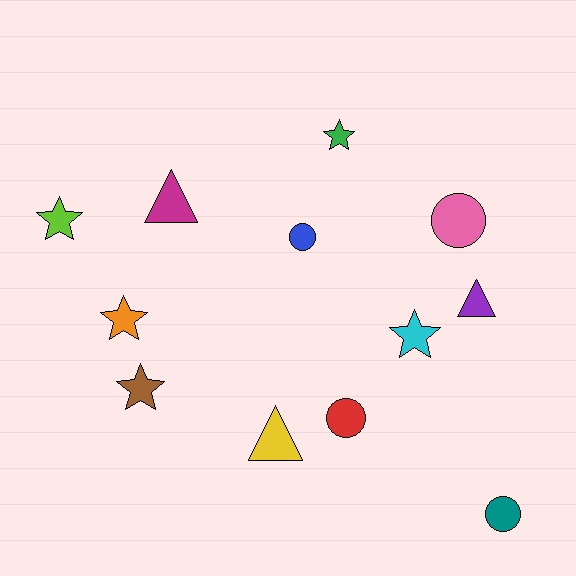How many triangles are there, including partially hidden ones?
There are 3 triangles.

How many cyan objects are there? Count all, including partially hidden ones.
There is 1 cyan object.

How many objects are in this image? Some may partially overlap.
There are 12 objects.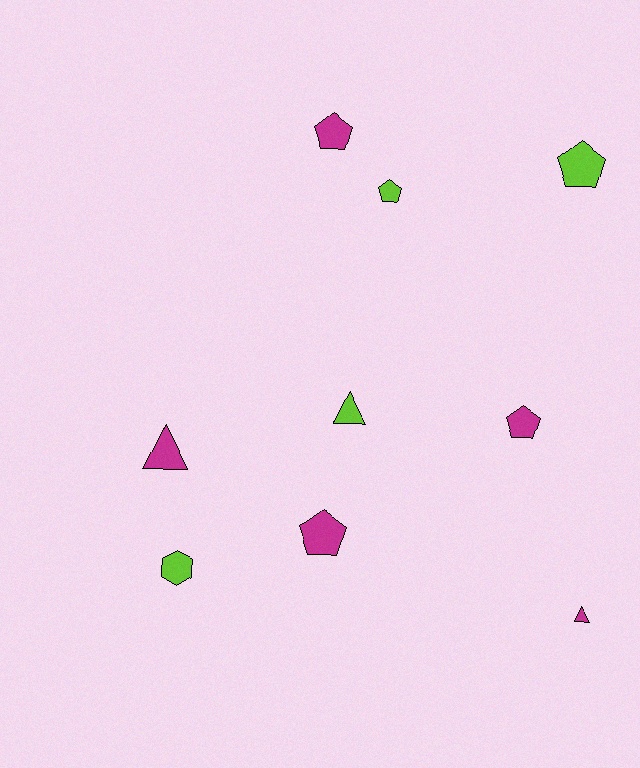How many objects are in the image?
There are 9 objects.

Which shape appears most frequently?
Pentagon, with 5 objects.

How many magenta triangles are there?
There are 2 magenta triangles.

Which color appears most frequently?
Magenta, with 5 objects.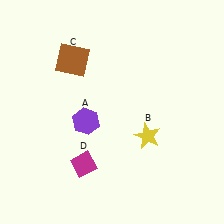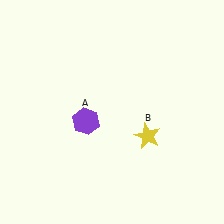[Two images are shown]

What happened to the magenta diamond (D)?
The magenta diamond (D) was removed in Image 2. It was in the bottom-left area of Image 1.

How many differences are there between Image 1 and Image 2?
There are 2 differences between the two images.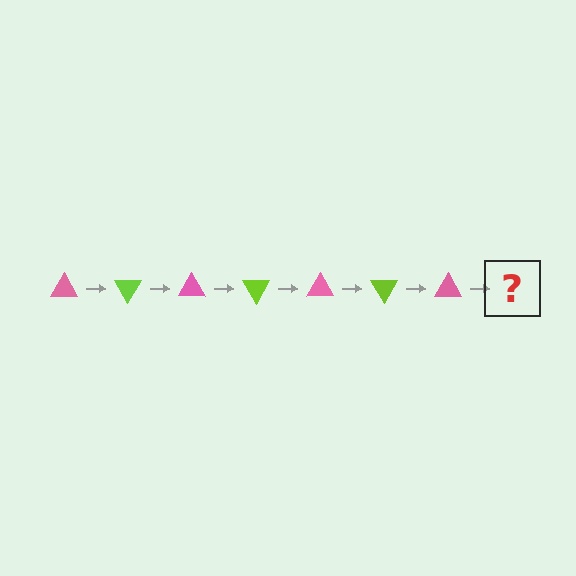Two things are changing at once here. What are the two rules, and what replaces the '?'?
The two rules are that it rotates 60 degrees each step and the color cycles through pink and lime. The '?' should be a lime triangle, rotated 420 degrees from the start.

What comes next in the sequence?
The next element should be a lime triangle, rotated 420 degrees from the start.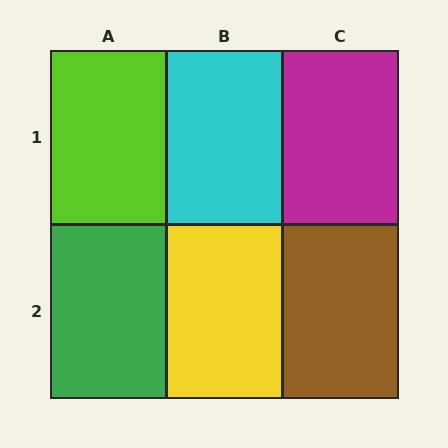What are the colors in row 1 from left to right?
Lime, cyan, magenta.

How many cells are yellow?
1 cell is yellow.